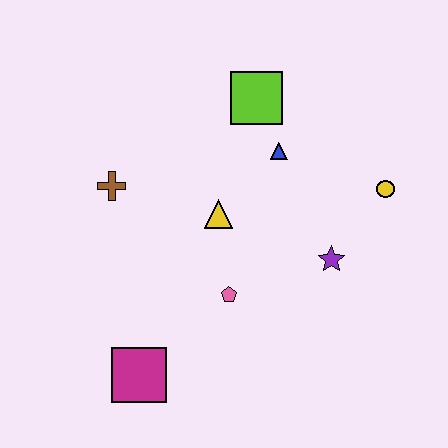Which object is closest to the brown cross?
The yellow triangle is closest to the brown cross.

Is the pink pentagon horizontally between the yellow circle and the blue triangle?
No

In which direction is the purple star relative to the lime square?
The purple star is below the lime square.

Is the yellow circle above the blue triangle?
No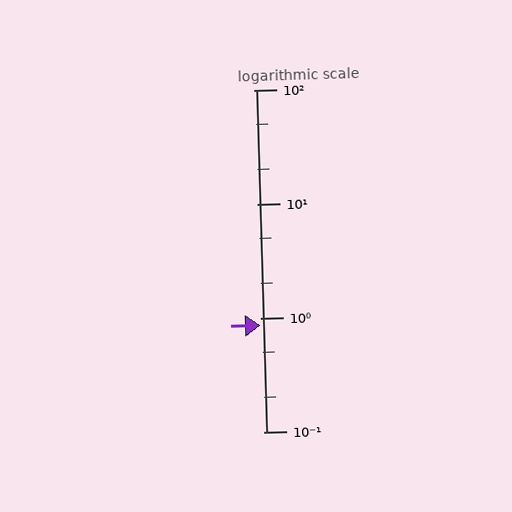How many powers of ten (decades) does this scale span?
The scale spans 3 decades, from 0.1 to 100.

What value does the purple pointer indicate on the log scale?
The pointer indicates approximately 0.86.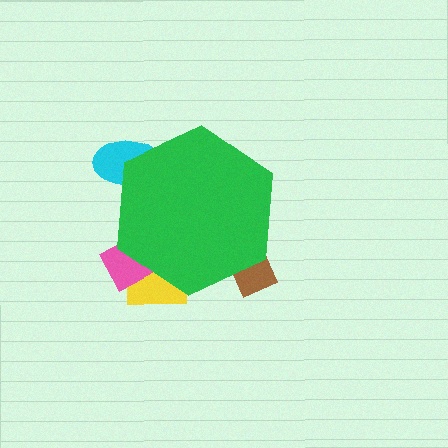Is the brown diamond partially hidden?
Yes, the brown diamond is partially hidden behind the green hexagon.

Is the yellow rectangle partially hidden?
Yes, the yellow rectangle is partially hidden behind the green hexagon.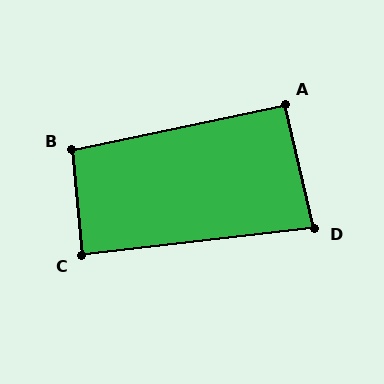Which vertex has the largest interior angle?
B, at approximately 96 degrees.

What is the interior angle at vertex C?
Approximately 89 degrees (approximately right).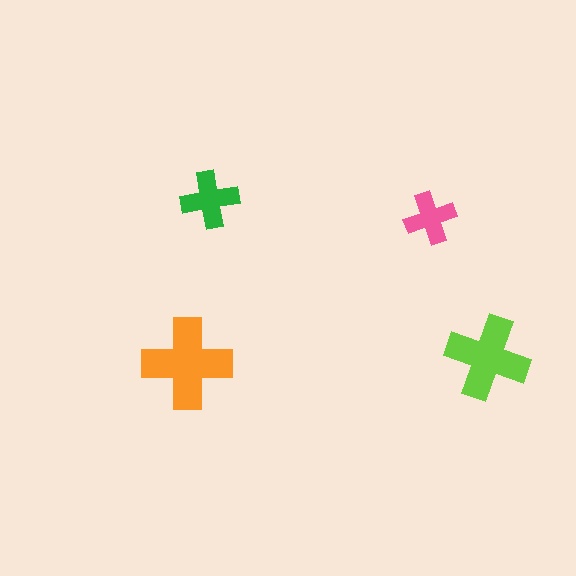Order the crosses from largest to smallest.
the orange one, the lime one, the green one, the pink one.